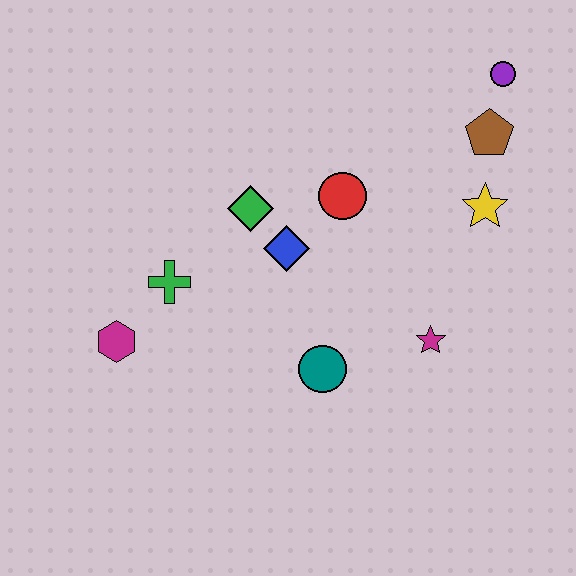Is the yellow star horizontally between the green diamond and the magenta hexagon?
No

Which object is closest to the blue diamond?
The green diamond is closest to the blue diamond.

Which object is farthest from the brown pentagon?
The magenta hexagon is farthest from the brown pentagon.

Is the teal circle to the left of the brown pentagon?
Yes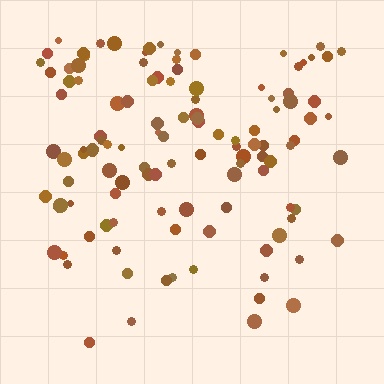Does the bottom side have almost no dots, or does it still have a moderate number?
Still a moderate number, just noticeably fewer than the top.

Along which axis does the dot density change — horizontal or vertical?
Vertical.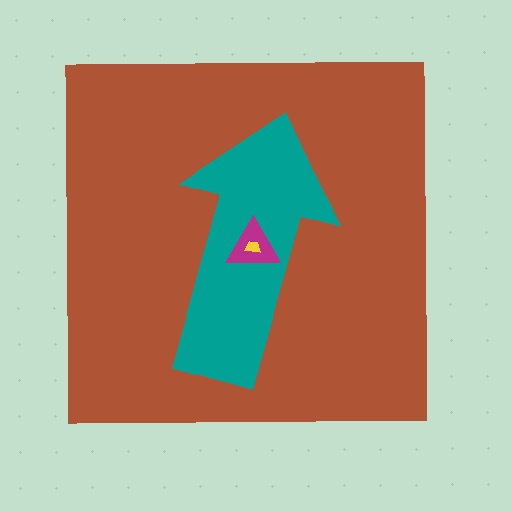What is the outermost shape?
The brown square.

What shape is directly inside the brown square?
The teal arrow.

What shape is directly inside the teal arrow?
The magenta triangle.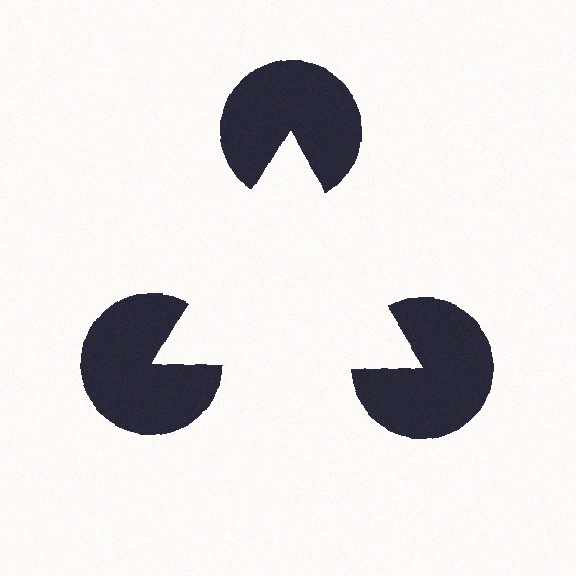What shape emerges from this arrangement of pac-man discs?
An illusory triangle — its edges are inferred from the aligned wedge cuts in the pac-man discs, not physically drawn.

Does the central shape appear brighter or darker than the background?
It typically appears slightly brighter than the background, even though no actual brightness change is drawn.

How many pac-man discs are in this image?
There are 3 — one at each vertex of the illusory triangle.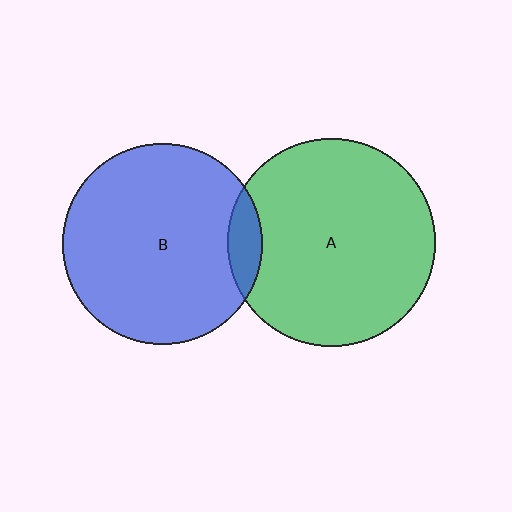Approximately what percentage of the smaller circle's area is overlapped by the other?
Approximately 10%.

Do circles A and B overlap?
Yes.